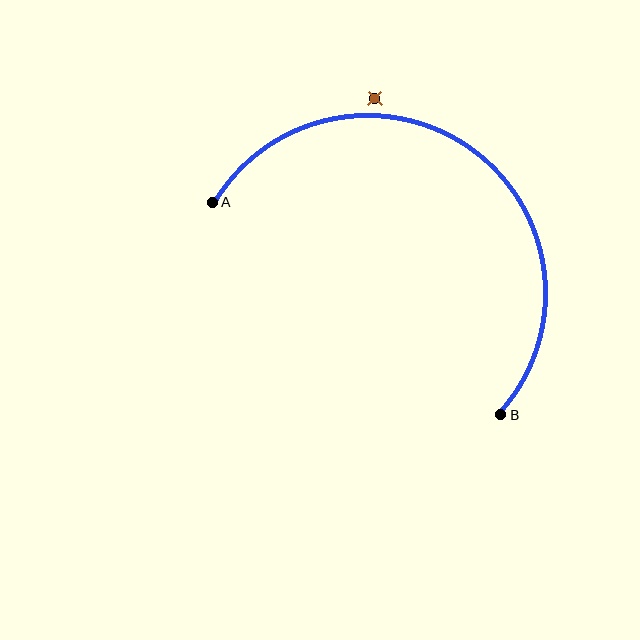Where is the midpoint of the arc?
The arc midpoint is the point on the curve farthest from the straight line joining A and B. It sits above and to the right of that line.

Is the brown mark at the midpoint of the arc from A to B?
No — the brown mark does not lie on the arc at all. It sits slightly outside the curve.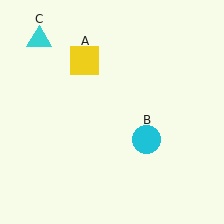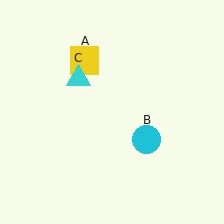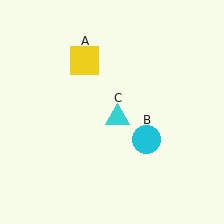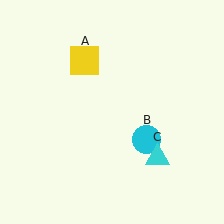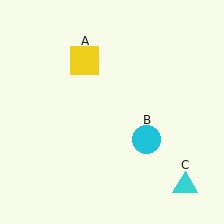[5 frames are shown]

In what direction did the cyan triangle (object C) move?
The cyan triangle (object C) moved down and to the right.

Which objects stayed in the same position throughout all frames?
Yellow square (object A) and cyan circle (object B) remained stationary.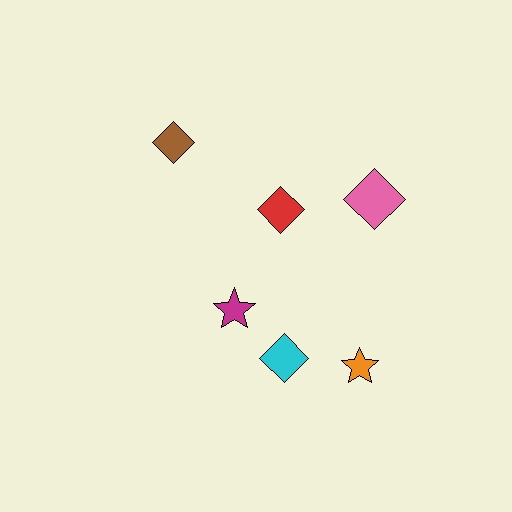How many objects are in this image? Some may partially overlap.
There are 6 objects.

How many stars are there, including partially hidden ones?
There are 2 stars.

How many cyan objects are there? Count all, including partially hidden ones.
There is 1 cyan object.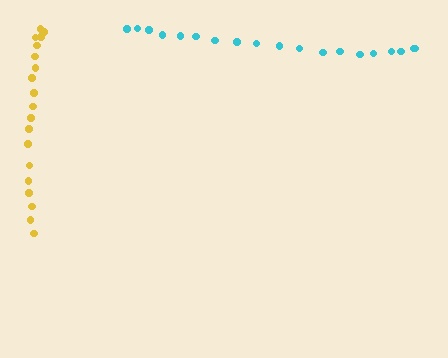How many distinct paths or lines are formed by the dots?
There are 2 distinct paths.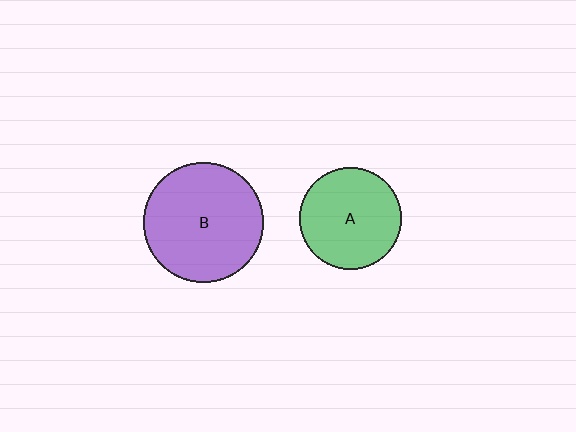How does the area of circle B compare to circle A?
Approximately 1.4 times.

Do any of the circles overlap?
No, none of the circles overlap.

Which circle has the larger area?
Circle B (purple).